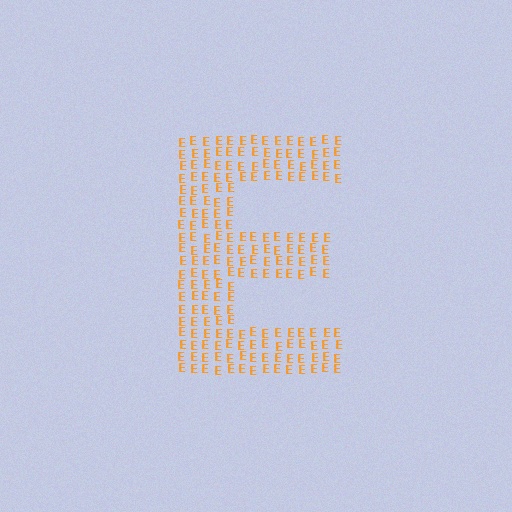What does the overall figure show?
The overall figure shows the letter E.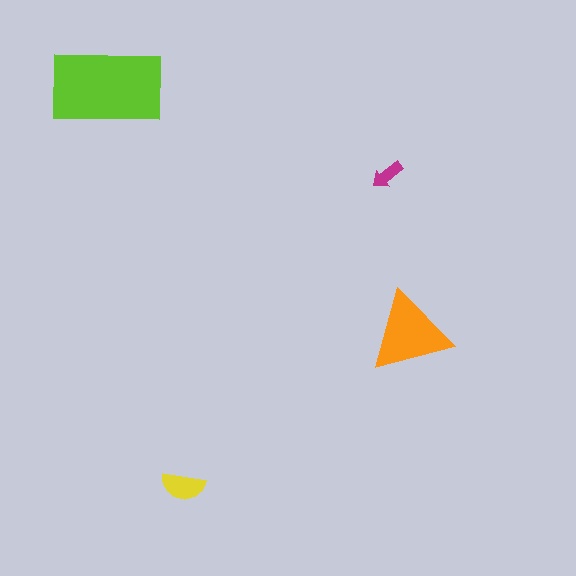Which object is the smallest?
The magenta arrow.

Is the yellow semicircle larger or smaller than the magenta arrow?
Larger.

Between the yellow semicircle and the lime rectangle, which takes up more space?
The lime rectangle.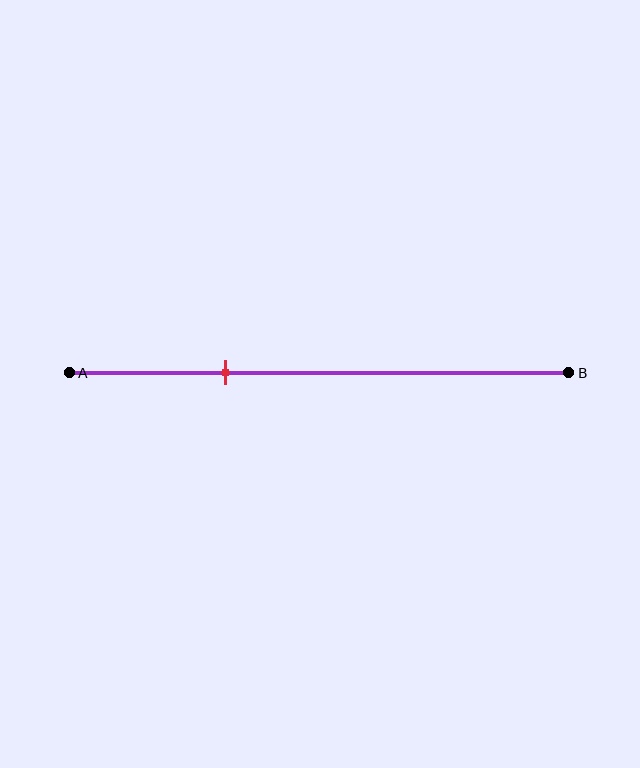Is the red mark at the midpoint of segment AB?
No, the mark is at about 30% from A, not at the 50% midpoint.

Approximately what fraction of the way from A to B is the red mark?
The red mark is approximately 30% of the way from A to B.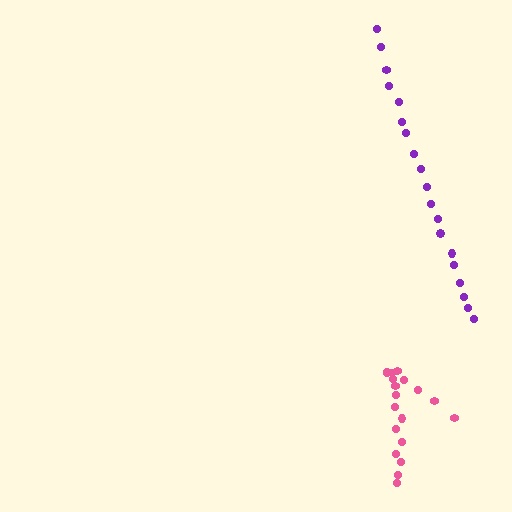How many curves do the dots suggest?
There are 2 distinct paths.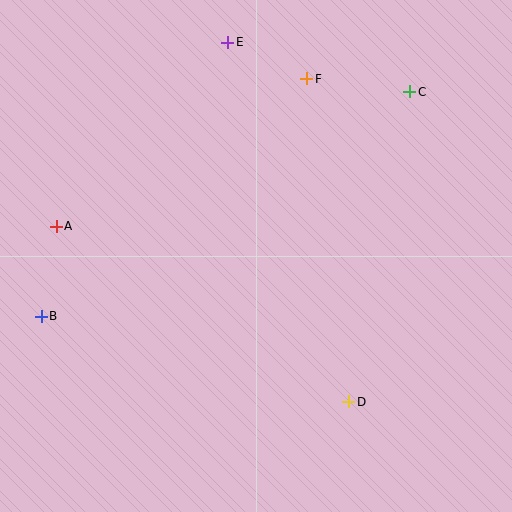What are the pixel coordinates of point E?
Point E is at (228, 42).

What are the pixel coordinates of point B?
Point B is at (41, 316).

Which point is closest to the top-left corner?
Point E is closest to the top-left corner.